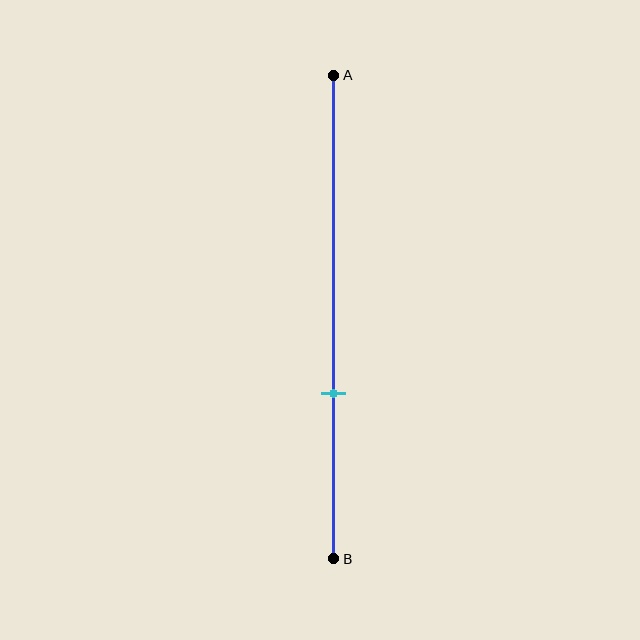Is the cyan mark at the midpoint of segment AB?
No, the mark is at about 65% from A, not at the 50% midpoint.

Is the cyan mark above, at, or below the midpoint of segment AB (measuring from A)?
The cyan mark is below the midpoint of segment AB.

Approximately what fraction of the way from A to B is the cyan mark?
The cyan mark is approximately 65% of the way from A to B.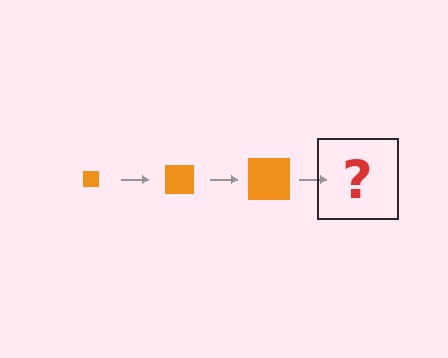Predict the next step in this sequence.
The next step is an orange square, larger than the previous one.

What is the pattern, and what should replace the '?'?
The pattern is that the square gets progressively larger each step. The '?' should be an orange square, larger than the previous one.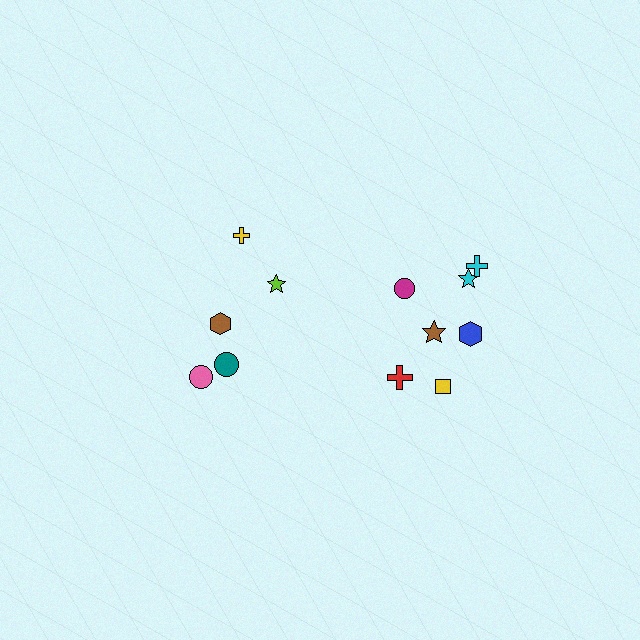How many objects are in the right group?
There are 7 objects.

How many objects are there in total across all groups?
There are 12 objects.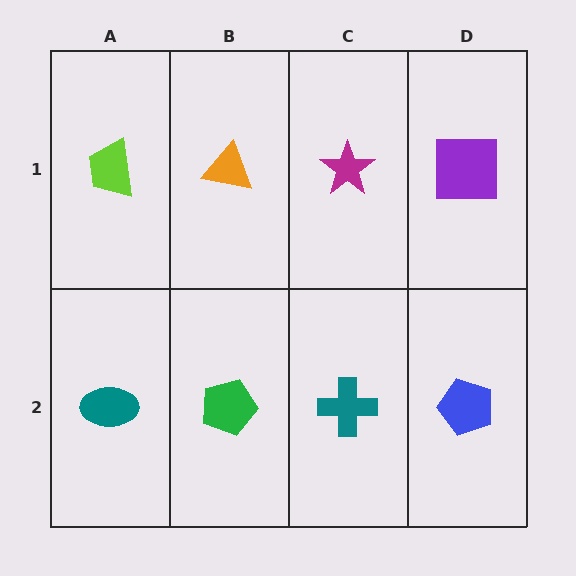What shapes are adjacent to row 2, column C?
A magenta star (row 1, column C), a green pentagon (row 2, column B), a blue pentagon (row 2, column D).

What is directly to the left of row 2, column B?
A teal ellipse.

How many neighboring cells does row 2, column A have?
2.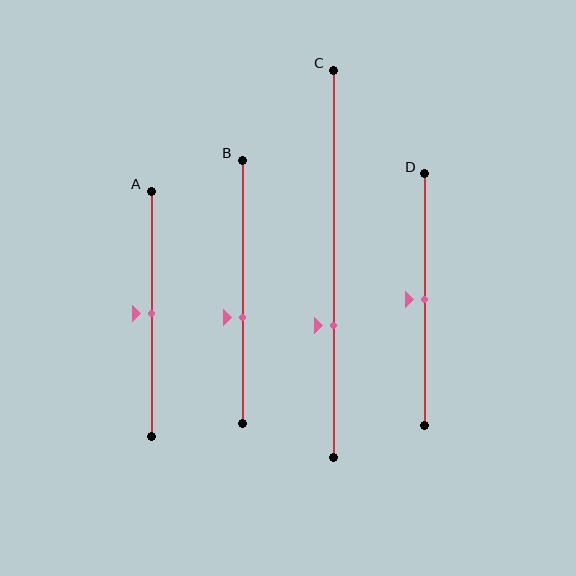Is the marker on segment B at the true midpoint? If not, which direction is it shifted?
No, the marker on segment B is shifted downward by about 10% of the segment length.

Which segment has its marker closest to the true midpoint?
Segment A has its marker closest to the true midpoint.